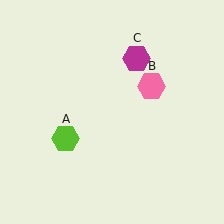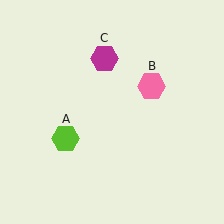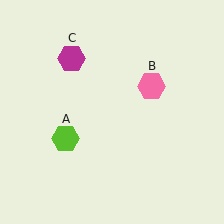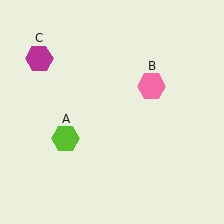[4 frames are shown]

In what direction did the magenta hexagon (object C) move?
The magenta hexagon (object C) moved left.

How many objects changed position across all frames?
1 object changed position: magenta hexagon (object C).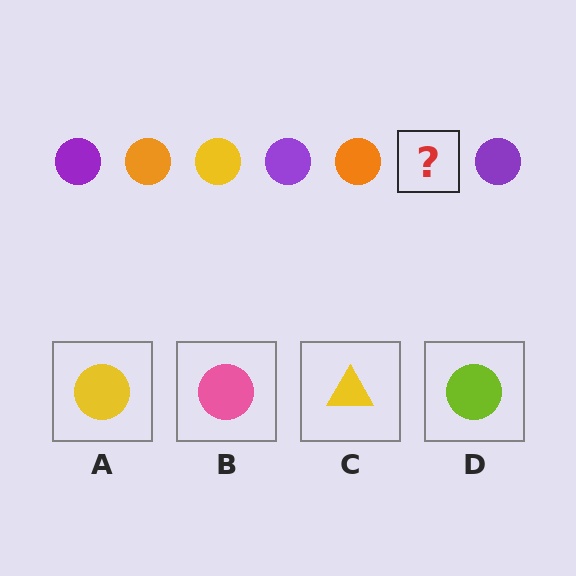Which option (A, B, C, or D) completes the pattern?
A.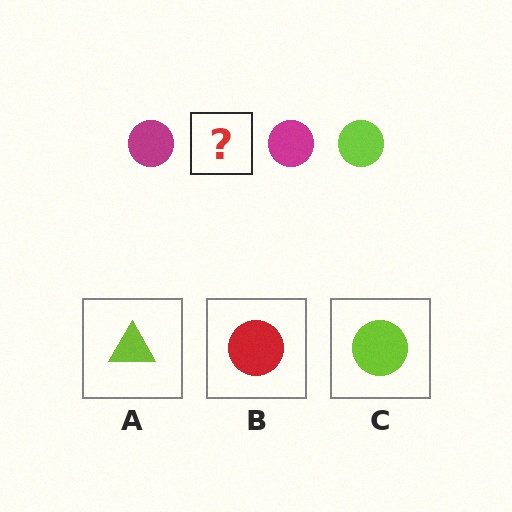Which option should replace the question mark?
Option C.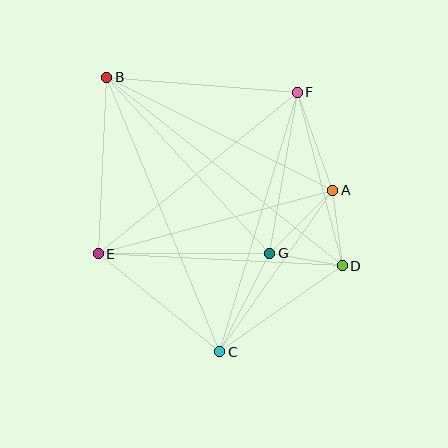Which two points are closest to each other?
Points D and G are closest to each other.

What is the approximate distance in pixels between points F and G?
The distance between F and G is approximately 163 pixels.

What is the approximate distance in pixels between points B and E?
The distance between B and E is approximately 177 pixels.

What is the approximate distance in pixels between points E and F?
The distance between E and F is approximately 256 pixels.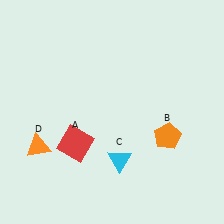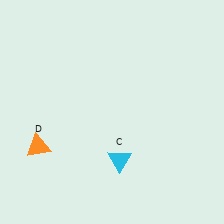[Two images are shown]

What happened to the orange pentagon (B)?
The orange pentagon (B) was removed in Image 2. It was in the bottom-right area of Image 1.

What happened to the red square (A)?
The red square (A) was removed in Image 2. It was in the bottom-left area of Image 1.